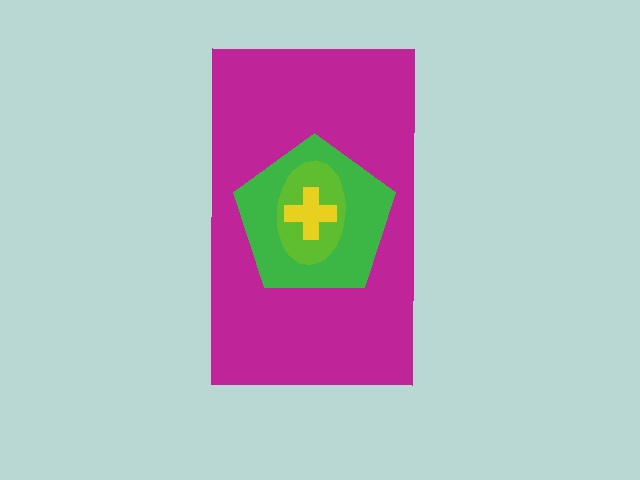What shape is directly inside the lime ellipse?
The yellow cross.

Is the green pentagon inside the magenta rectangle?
Yes.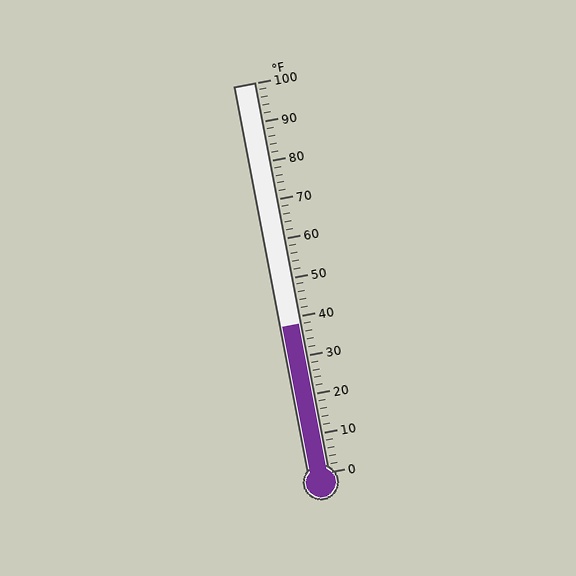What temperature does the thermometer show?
The thermometer shows approximately 38°F.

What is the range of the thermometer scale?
The thermometer scale ranges from 0°F to 100°F.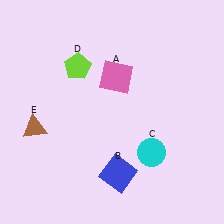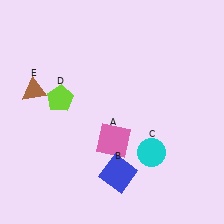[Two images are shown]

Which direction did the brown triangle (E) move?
The brown triangle (E) moved up.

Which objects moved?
The objects that moved are: the pink square (A), the lime pentagon (D), the brown triangle (E).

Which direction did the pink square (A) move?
The pink square (A) moved down.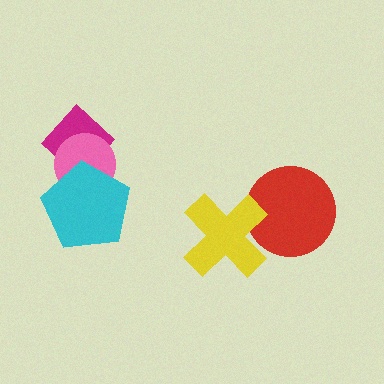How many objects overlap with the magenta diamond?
2 objects overlap with the magenta diamond.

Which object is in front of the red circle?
The yellow cross is in front of the red circle.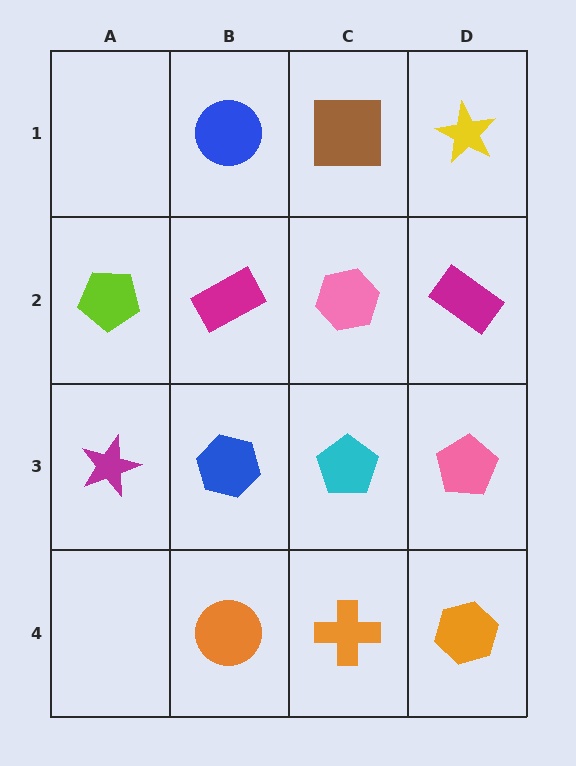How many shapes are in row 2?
4 shapes.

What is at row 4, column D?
An orange hexagon.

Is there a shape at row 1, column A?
No, that cell is empty.